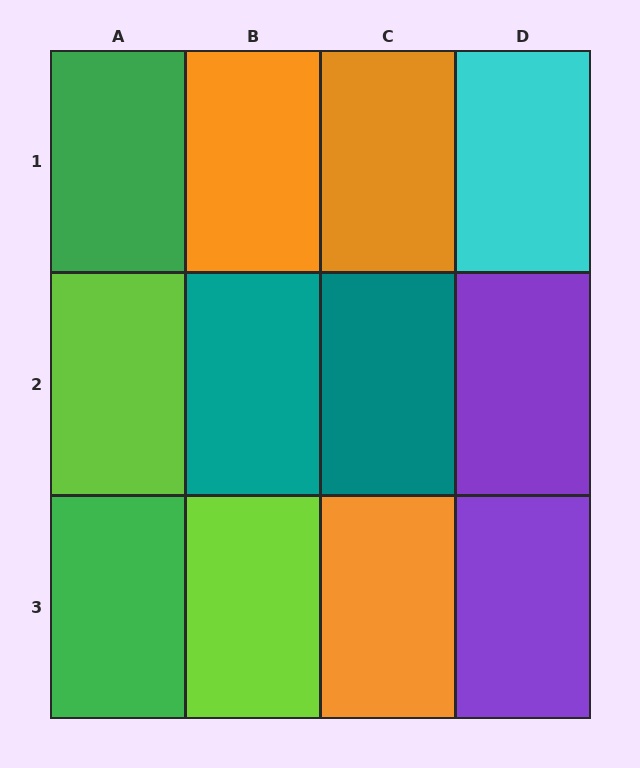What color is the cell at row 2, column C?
Teal.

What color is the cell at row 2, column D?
Purple.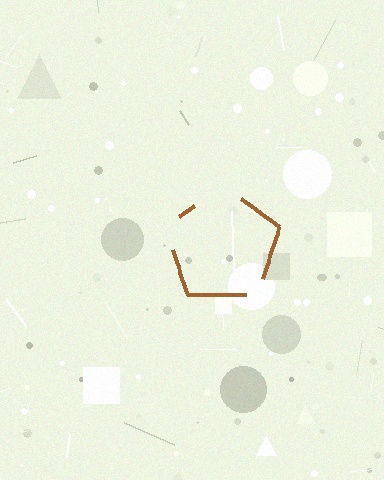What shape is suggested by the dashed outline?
The dashed outline suggests a pentagon.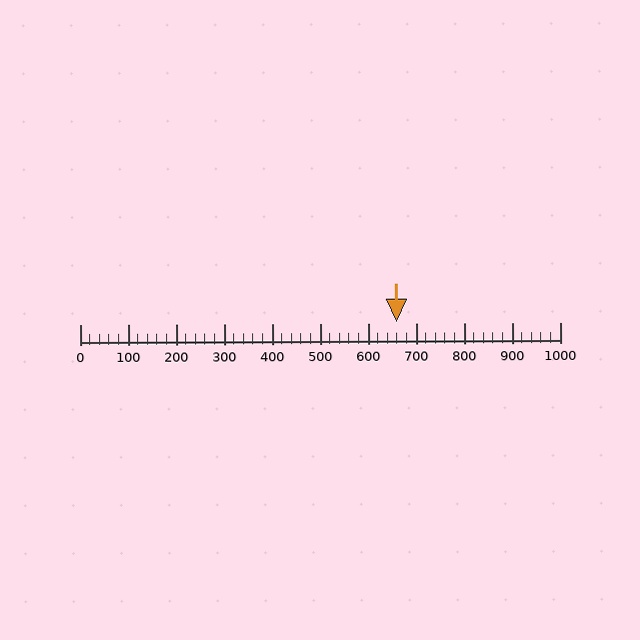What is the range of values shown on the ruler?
The ruler shows values from 0 to 1000.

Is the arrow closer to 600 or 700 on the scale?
The arrow is closer to 700.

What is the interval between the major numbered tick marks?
The major tick marks are spaced 100 units apart.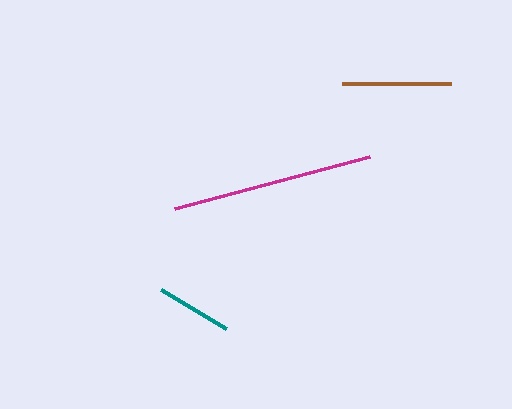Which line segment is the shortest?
The teal line is the shortest at approximately 75 pixels.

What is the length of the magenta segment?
The magenta segment is approximately 201 pixels long.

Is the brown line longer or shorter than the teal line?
The brown line is longer than the teal line.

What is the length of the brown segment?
The brown segment is approximately 109 pixels long.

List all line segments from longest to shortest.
From longest to shortest: magenta, brown, teal.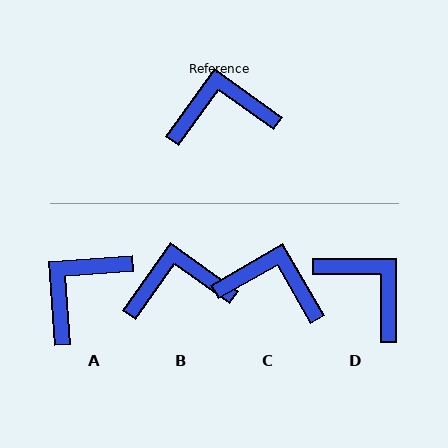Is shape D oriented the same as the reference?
No, it is off by about 54 degrees.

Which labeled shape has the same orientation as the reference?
B.